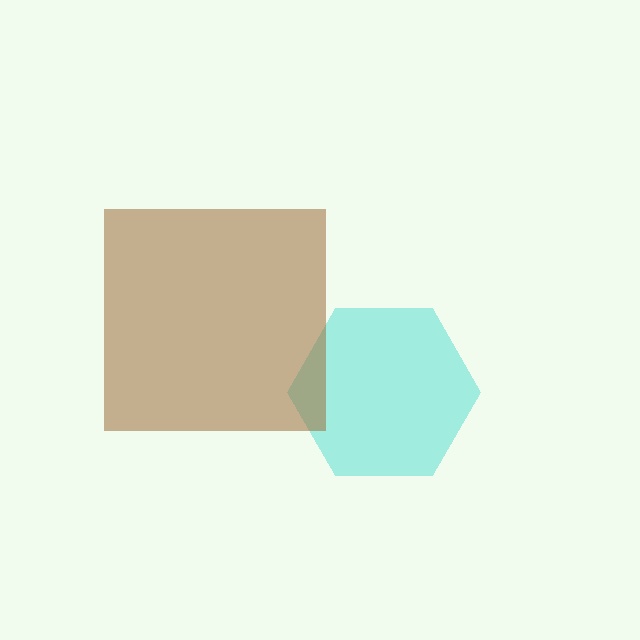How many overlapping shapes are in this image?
There are 2 overlapping shapes in the image.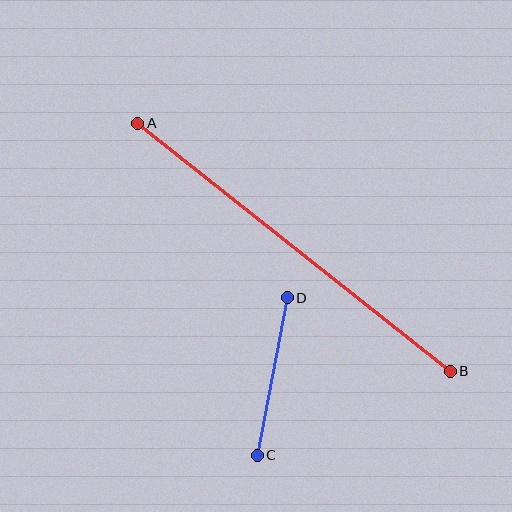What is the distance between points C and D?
The distance is approximately 160 pixels.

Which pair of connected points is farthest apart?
Points A and B are farthest apart.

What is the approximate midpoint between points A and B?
The midpoint is at approximately (294, 247) pixels.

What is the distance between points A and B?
The distance is approximately 399 pixels.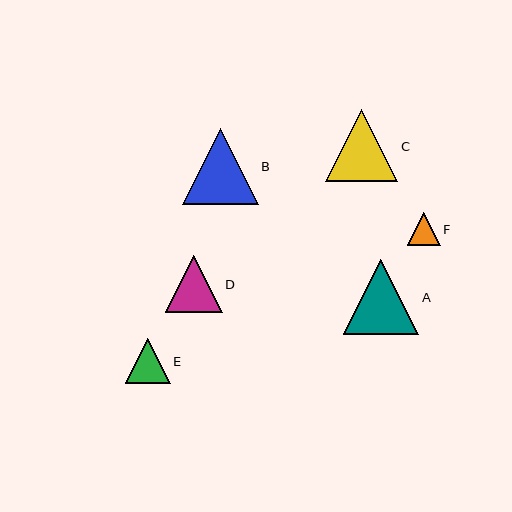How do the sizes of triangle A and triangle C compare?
Triangle A and triangle C are approximately the same size.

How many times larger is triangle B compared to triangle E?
Triangle B is approximately 1.7 times the size of triangle E.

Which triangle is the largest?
Triangle B is the largest with a size of approximately 76 pixels.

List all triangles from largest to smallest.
From largest to smallest: B, A, C, D, E, F.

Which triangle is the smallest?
Triangle F is the smallest with a size of approximately 33 pixels.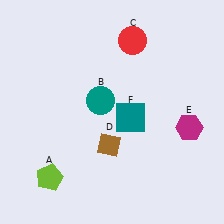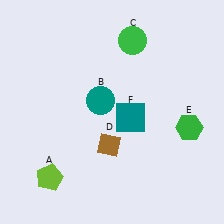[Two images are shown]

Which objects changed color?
C changed from red to green. E changed from magenta to green.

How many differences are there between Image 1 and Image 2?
There are 2 differences between the two images.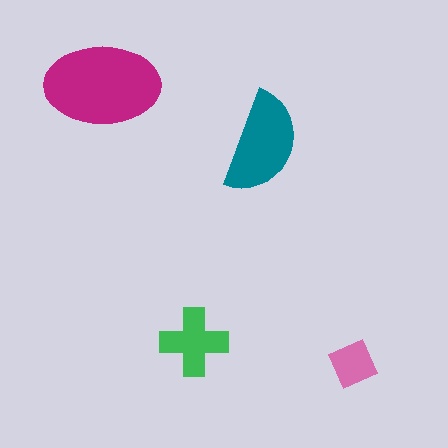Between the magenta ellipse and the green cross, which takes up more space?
The magenta ellipse.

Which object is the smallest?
The pink square.